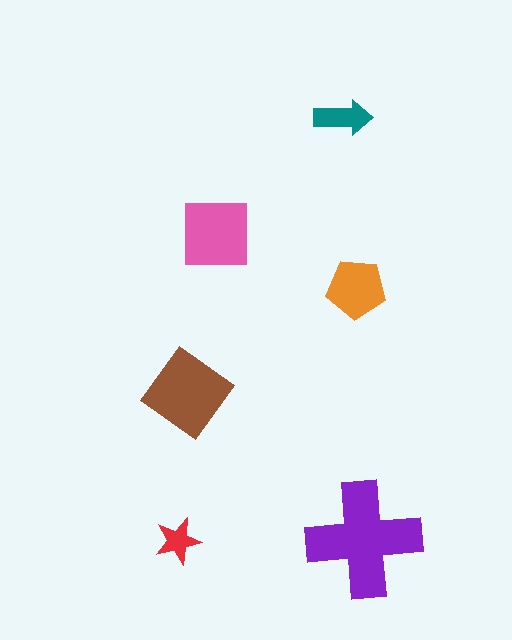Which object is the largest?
The purple cross.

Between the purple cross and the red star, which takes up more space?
The purple cross.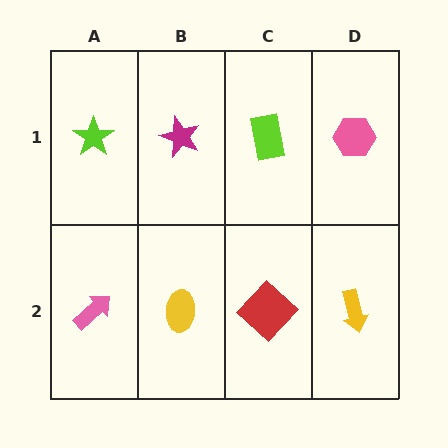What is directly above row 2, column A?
A lime star.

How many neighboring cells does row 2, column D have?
2.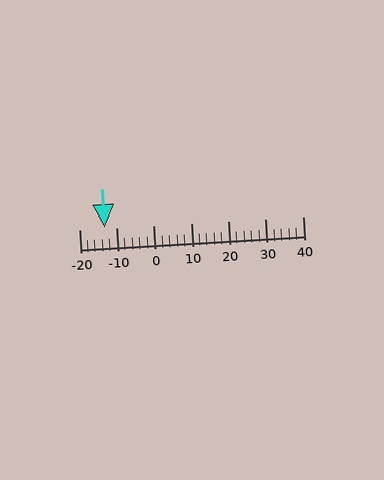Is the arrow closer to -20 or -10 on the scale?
The arrow is closer to -10.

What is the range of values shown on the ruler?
The ruler shows values from -20 to 40.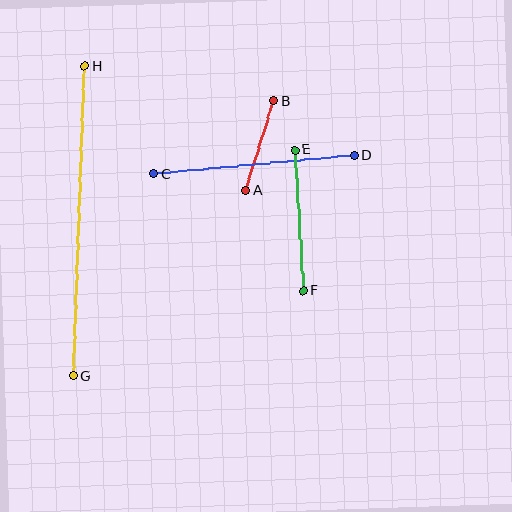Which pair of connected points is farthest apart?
Points G and H are farthest apart.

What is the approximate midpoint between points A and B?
The midpoint is at approximately (260, 146) pixels.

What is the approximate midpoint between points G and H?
The midpoint is at approximately (79, 221) pixels.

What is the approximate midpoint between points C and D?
The midpoint is at approximately (254, 165) pixels.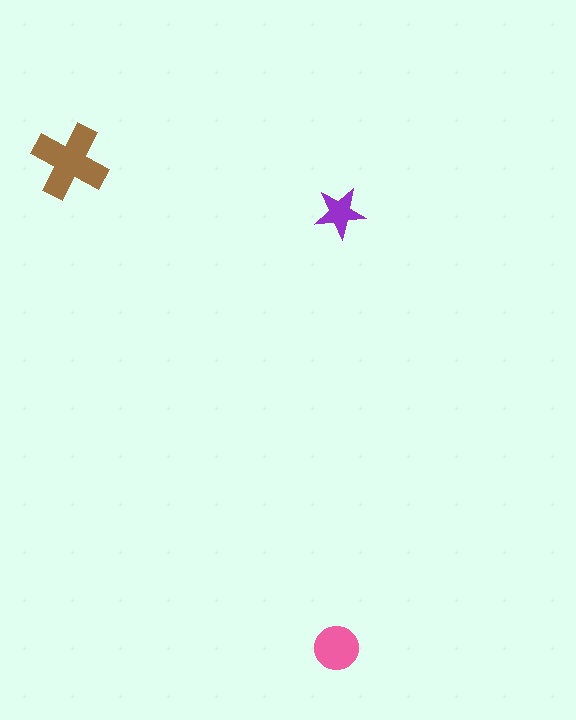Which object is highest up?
The brown cross is topmost.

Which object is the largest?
The brown cross.